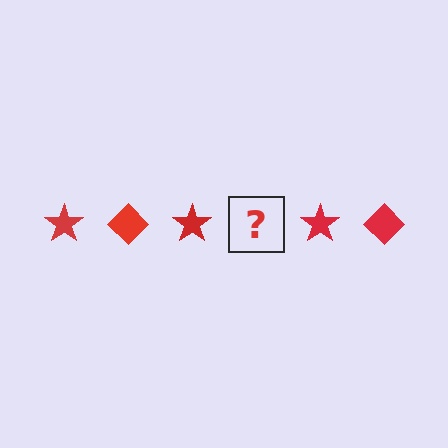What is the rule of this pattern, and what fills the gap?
The rule is that the pattern cycles through star, diamond shapes in red. The gap should be filled with a red diamond.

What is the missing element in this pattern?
The missing element is a red diamond.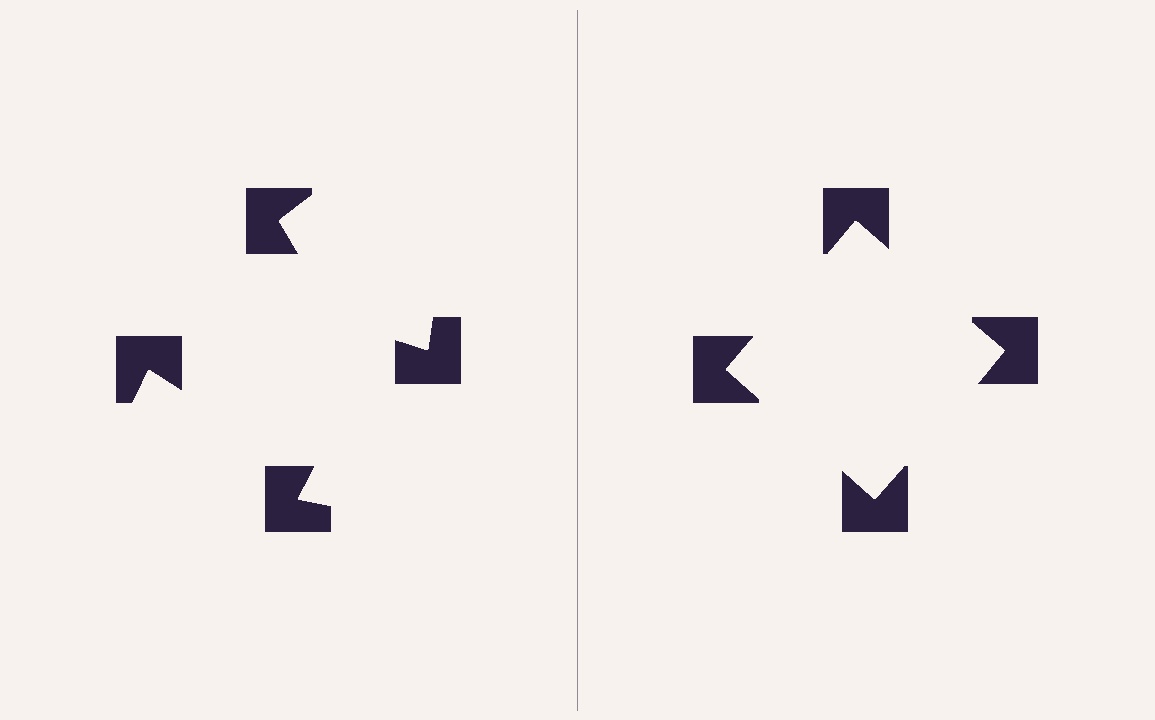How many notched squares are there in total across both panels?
8 — 4 on each side.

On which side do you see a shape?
An illusory square appears on the right side. On the left side the wedge cuts are rotated, so no coherent shape forms.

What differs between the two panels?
The notched squares are positioned identically on both sides; only the wedge orientations differ. On the right they align to a square; on the left they are misaligned.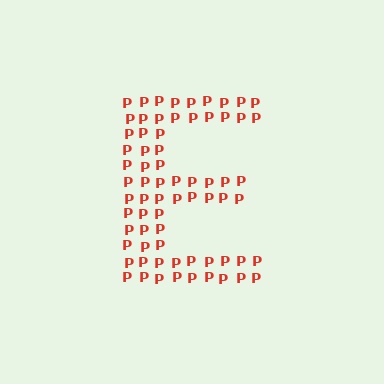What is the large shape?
The large shape is the letter E.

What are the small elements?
The small elements are letter P's.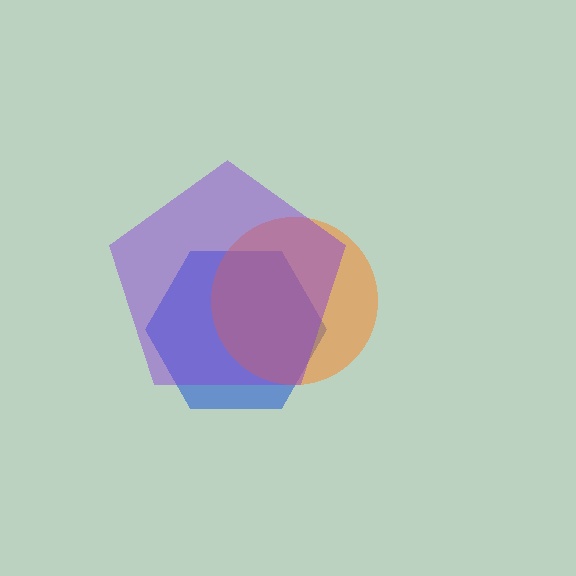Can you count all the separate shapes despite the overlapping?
Yes, there are 3 separate shapes.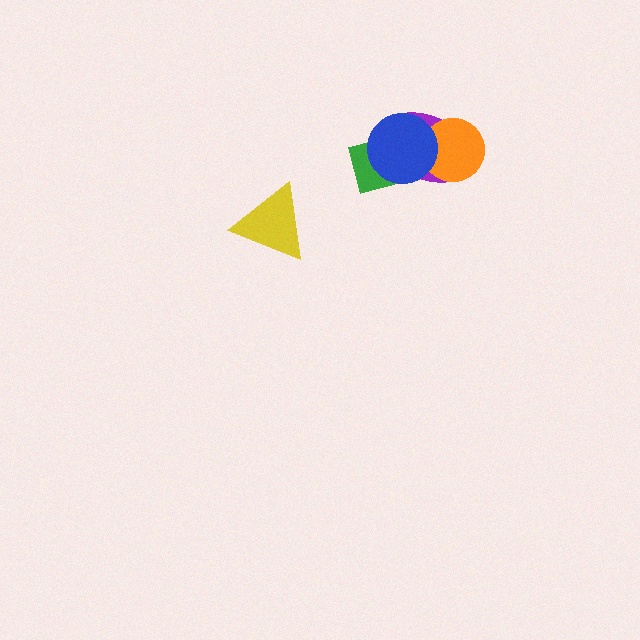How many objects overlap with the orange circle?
2 objects overlap with the orange circle.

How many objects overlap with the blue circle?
3 objects overlap with the blue circle.